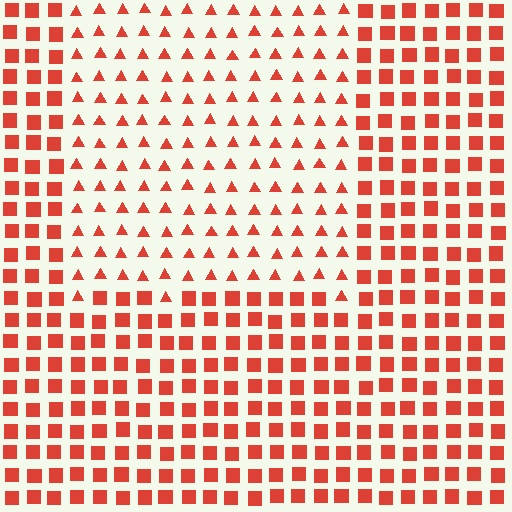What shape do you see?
I see a rectangle.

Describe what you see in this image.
The image is filled with small red elements arranged in a uniform grid. A rectangle-shaped region contains triangles, while the surrounding area contains squares. The boundary is defined purely by the change in element shape.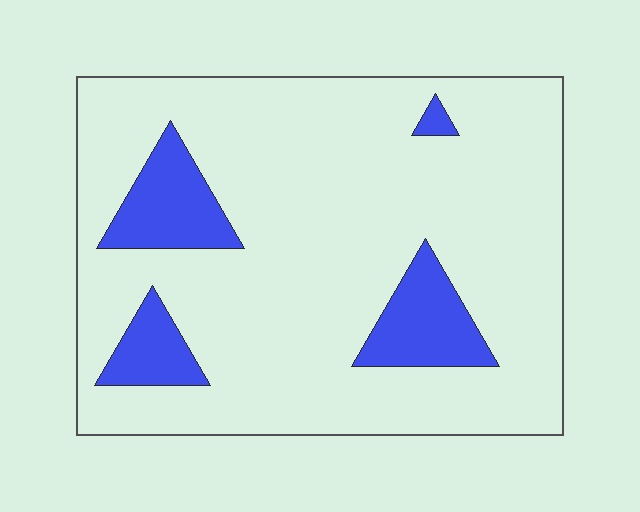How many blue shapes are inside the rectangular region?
4.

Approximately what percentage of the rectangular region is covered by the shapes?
Approximately 15%.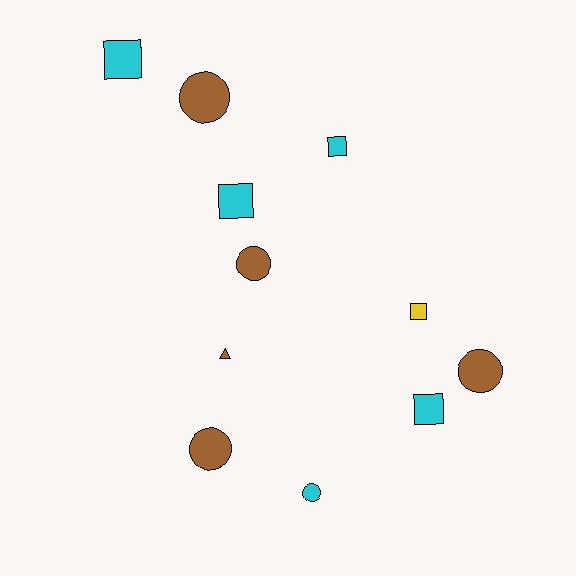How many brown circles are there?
There are 4 brown circles.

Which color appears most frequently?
Brown, with 5 objects.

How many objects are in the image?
There are 11 objects.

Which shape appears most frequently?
Square, with 5 objects.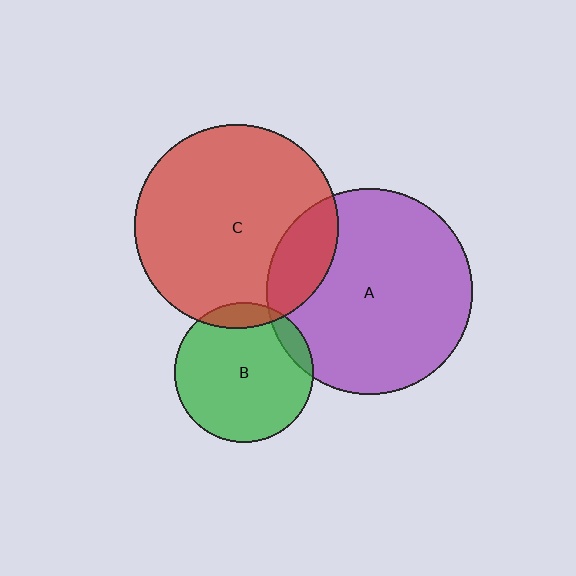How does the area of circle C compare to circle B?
Approximately 2.1 times.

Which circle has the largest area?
Circle A (purple).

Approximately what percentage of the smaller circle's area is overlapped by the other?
Approximately 10%.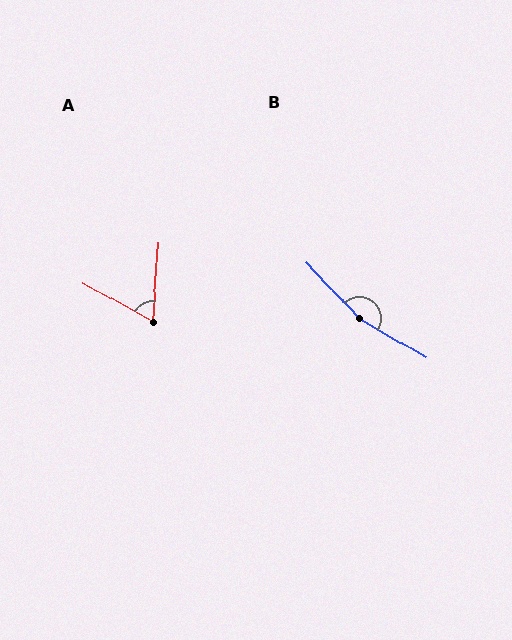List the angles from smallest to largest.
A (65°), B (164°).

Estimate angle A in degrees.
Approximately 65 degrees.